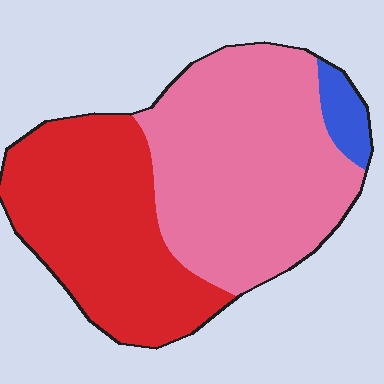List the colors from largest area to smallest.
From largest to smallest: pink, red, blue.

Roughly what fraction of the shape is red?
Red covers about 40% of the shape.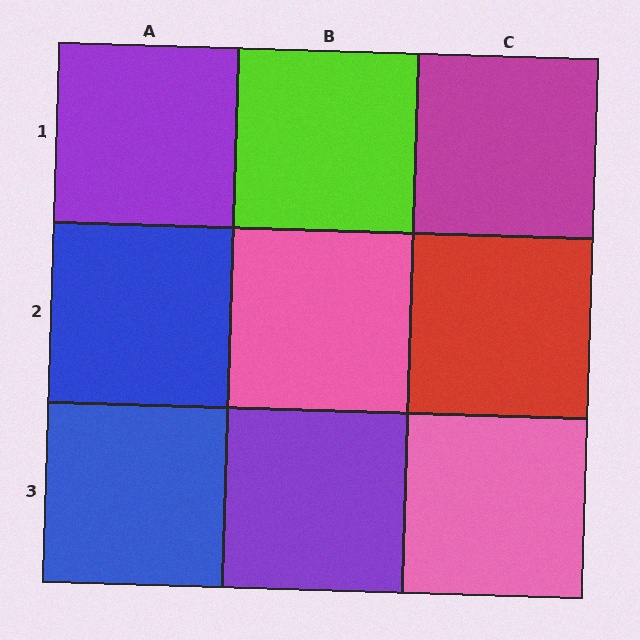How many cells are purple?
2 cells are purple.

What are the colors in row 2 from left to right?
Blue, pink, red.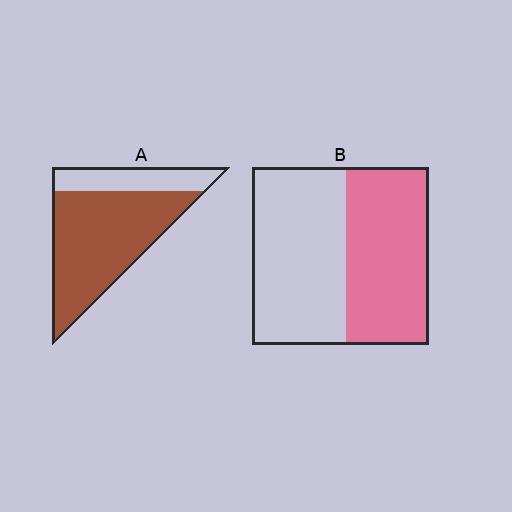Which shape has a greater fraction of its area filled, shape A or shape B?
Shape A.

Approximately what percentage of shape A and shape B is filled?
A is approximately 75% and B is approximately 45%.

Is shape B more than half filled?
Roughly half.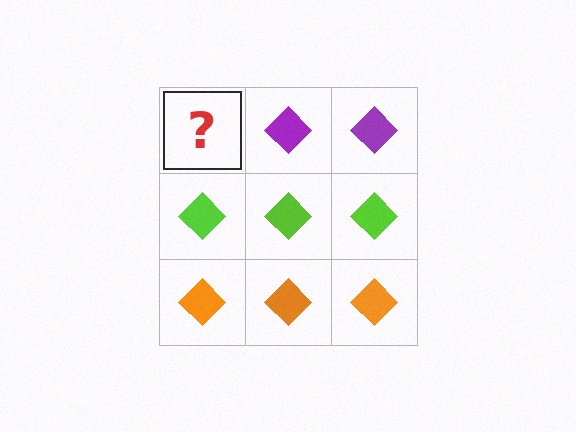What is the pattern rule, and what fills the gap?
The rule is that each row has a consistent color. The gap should be filled with a purple diamond.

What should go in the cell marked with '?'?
The missing cell should contain a purple diamond.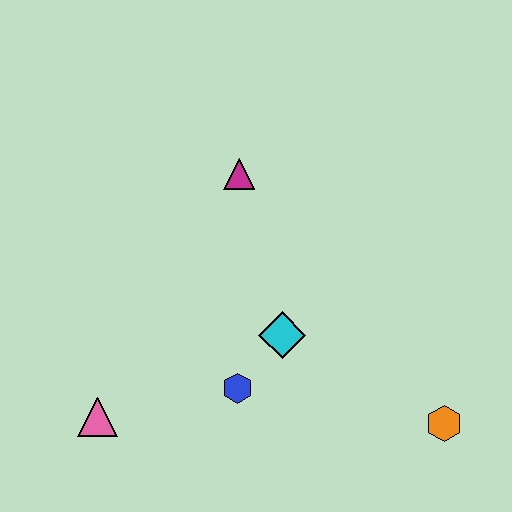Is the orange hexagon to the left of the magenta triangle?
No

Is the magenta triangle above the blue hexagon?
Yes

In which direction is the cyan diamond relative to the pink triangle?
The cyan diamond is to the right of the pink triangle.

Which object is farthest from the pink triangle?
The orange hexagon is farthest from the pink triangle.